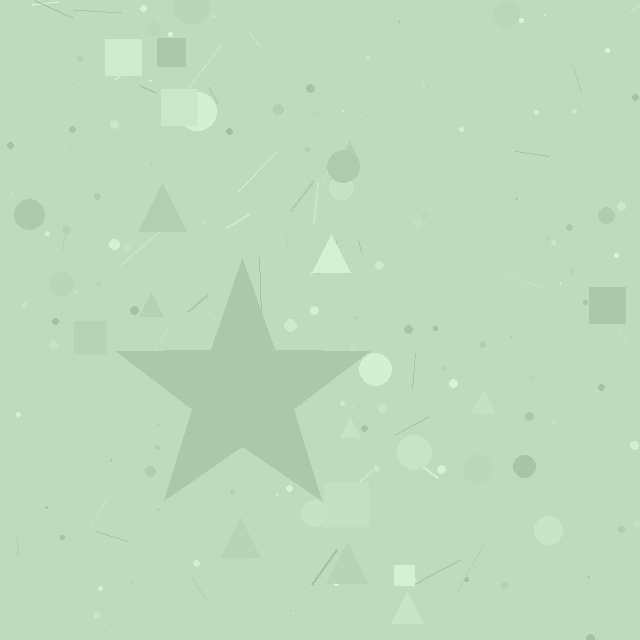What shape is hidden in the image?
A star is hidden in the image.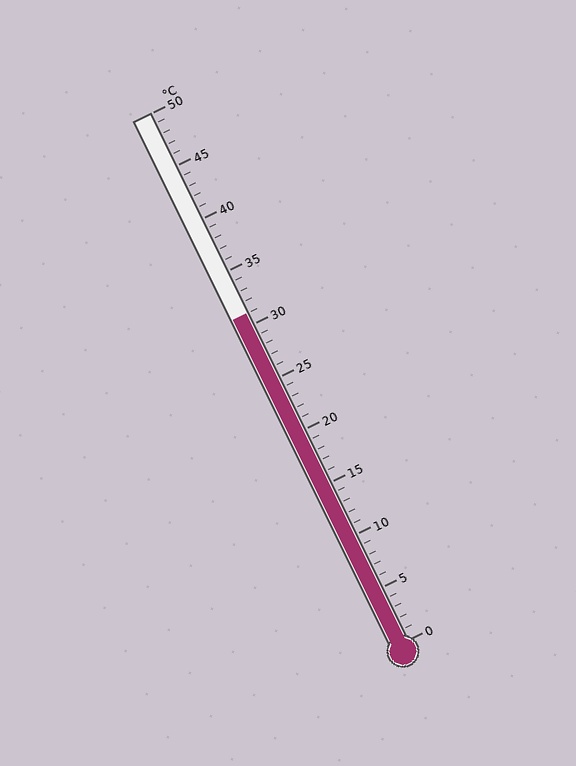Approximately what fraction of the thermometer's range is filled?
The thermometer is filled to approximately 60% of its range.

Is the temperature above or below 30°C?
The temperature is above 30°C.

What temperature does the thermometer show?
The thermometer shows approximately 31°C.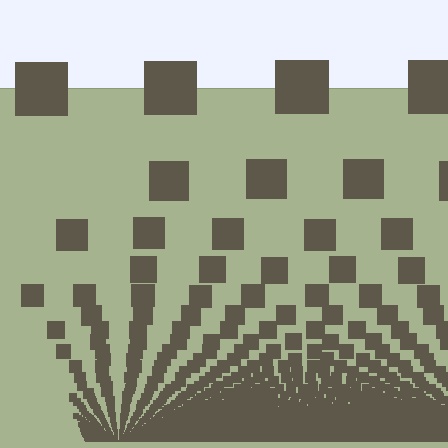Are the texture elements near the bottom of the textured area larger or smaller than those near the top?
Smaller. The gradient is inverted — elements near the bottom are smaller and denser.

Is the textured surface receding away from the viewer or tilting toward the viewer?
The surface appears to tilt toward the viewer. Texture elements get larger and sparser toward the top.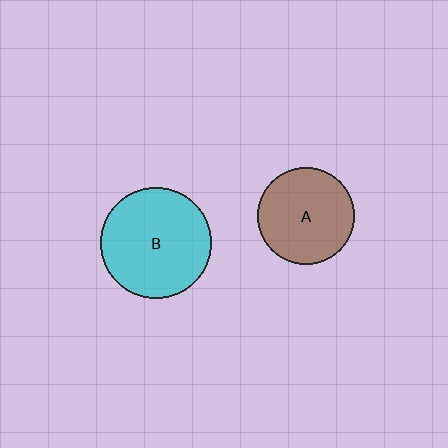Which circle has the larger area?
Circle B (cyan).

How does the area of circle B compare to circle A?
Approximately 1.3 times.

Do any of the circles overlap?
No, none of the circles overlap.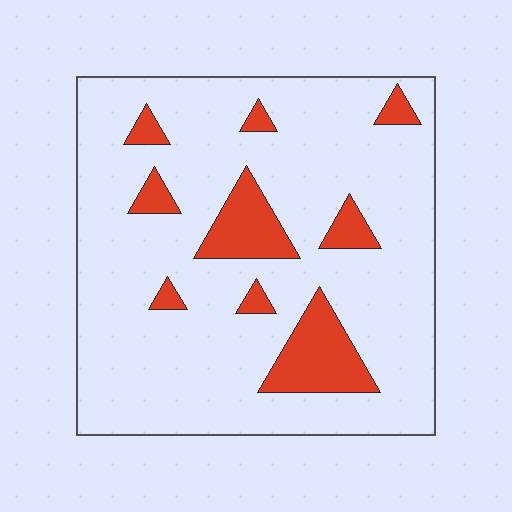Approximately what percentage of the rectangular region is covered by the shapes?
Approximately 15%.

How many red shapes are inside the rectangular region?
9.